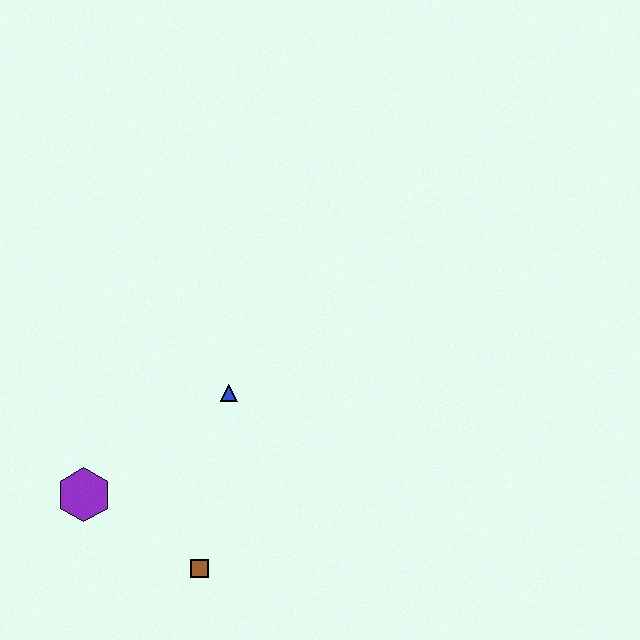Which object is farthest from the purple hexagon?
The blue triangle is farthest from the purple hexagon.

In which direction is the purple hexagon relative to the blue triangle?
The purple hexagon is to the left of the blue triangle.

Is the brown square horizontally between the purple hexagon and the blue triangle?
Yes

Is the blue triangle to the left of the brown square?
No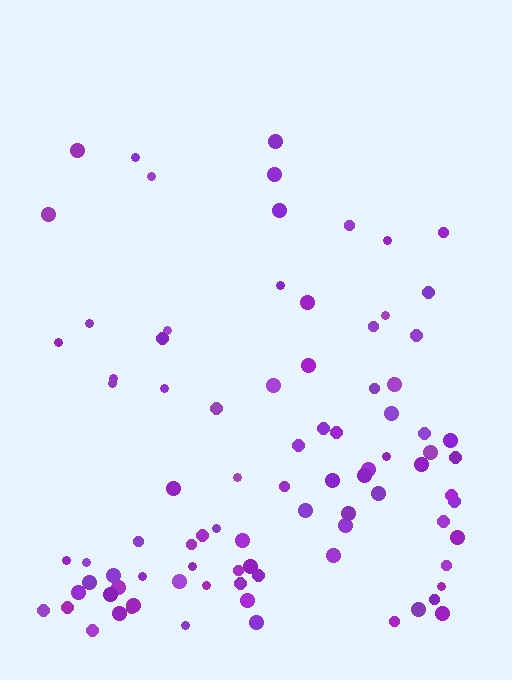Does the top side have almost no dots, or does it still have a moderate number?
Still a moderate number, just noticeably fewer than the bottom.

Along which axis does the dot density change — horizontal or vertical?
Vertical.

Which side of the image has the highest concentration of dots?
The bottom.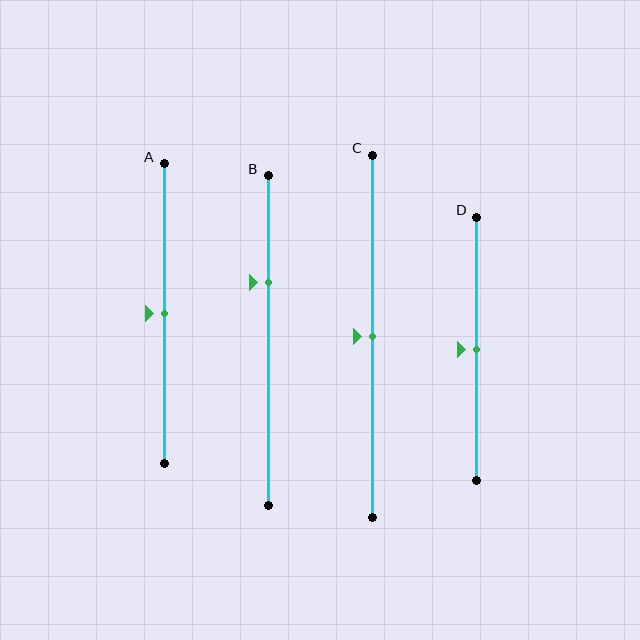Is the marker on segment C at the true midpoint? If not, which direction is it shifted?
Yes, the marker on segment C is at the true midpoint.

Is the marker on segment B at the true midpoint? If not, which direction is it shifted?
No, the marker on segment B is shifted upward by about 17% of the segment length.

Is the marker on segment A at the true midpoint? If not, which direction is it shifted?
Yes, the marker on segment A is at the true midpoint.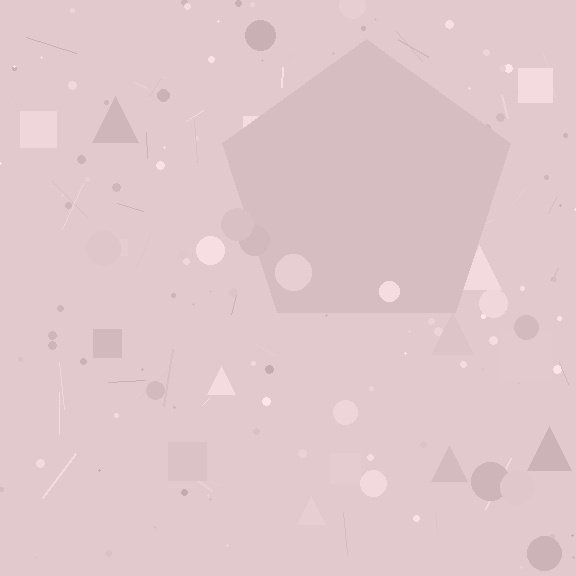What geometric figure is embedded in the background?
A pentagon is embedded in the background.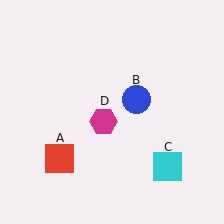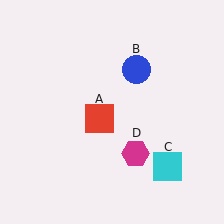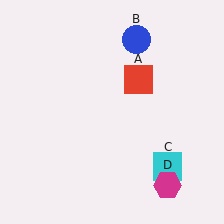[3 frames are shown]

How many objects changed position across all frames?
3 objects changed position: red square (object A), blue circle (object B), magenta hexagon (object D).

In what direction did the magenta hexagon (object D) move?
The magenta hexagon (object D) moved down and to the right.